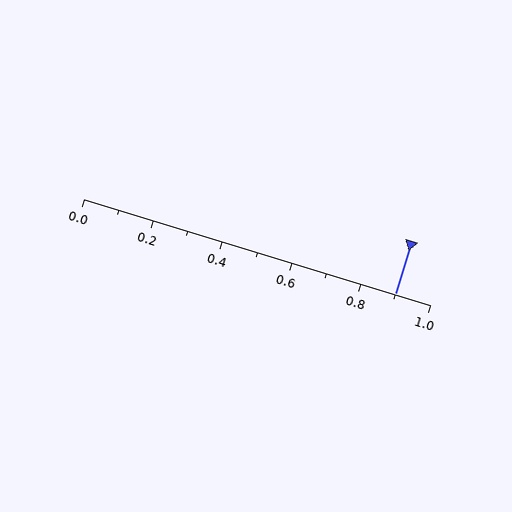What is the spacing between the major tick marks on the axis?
The major ticks are spaced 0.2 apart.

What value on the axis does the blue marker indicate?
The marker indicates approximately 0.9.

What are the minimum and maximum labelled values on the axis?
The axis runs from 0.0 to 1.0.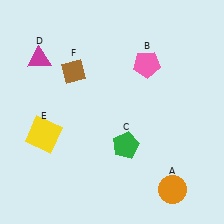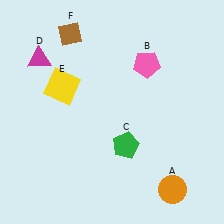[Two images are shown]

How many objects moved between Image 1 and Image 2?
2 objects moved between the two images.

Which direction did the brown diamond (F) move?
The brown diamond (F) moved up.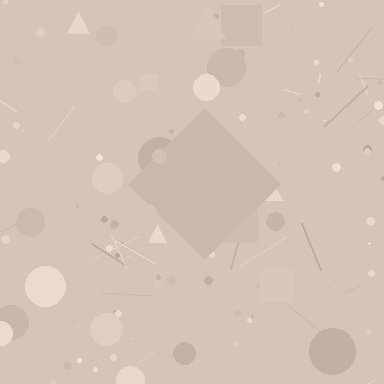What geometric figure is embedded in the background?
A diamond is embedded in the background.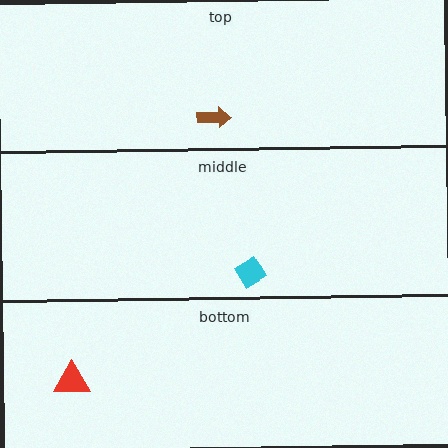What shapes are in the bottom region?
The red triangle.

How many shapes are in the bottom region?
1.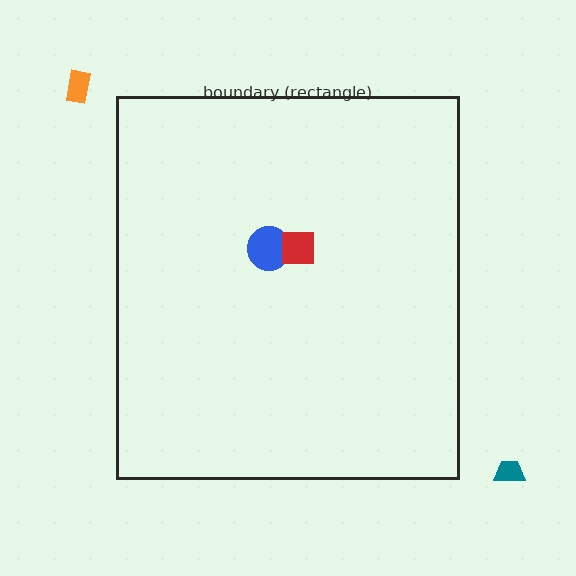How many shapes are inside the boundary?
2 inside, 2 outside.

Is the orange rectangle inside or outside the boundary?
Outside.